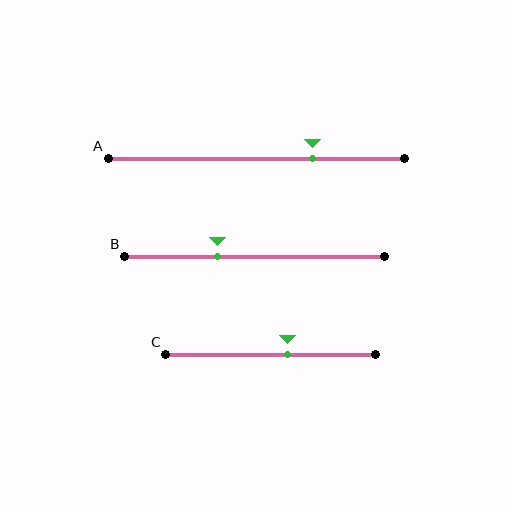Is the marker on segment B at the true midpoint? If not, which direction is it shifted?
No, the marker on segment B is shifted to the left by about 14% of the segment length.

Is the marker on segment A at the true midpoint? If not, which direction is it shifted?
No, the marker on segment A is shifted to the right by about 19% of the segment length.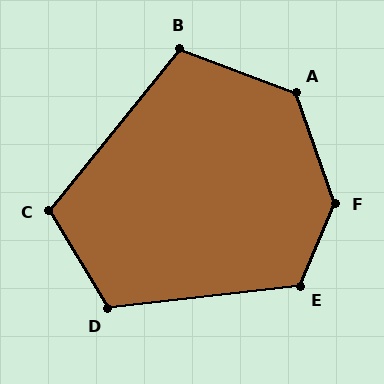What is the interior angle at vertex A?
Approximately 130 degrees (obtuse).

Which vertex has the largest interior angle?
F, at approximately 138 degrees.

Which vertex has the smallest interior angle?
B, at approximately 108 degrees.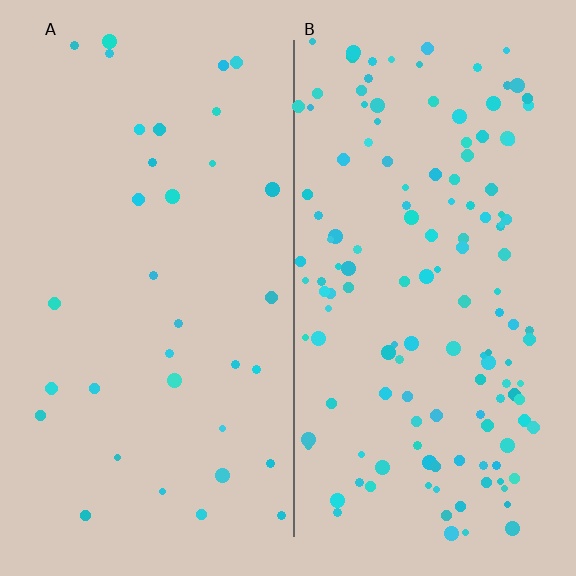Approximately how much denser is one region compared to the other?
Approximately 4.1× — region B over region A.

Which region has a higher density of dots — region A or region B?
B (the right).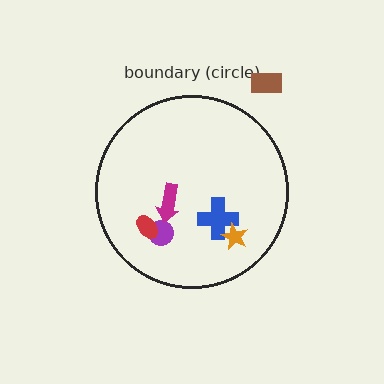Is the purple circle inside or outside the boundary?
Inside.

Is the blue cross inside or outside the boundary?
Inside.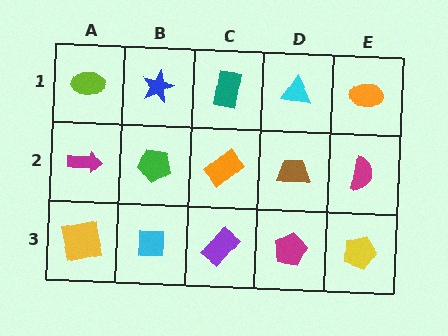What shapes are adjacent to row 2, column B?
A blue star (row 1, column B), a cyan square (row 3, column B), a magenta arrow (row 2, column A), an orange rectangle (row 2, column C).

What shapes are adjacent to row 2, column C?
A teal rectangle (row 1, column C), a purple rectangle (row 3, column C), a green pentagon (row 2, column B), a brown trapezoid (row 2, column D).